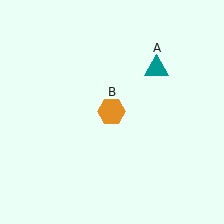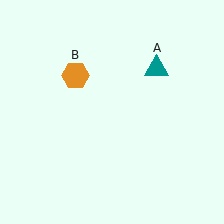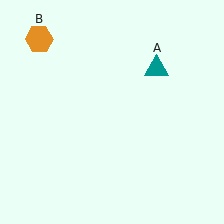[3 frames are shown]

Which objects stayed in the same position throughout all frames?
Teal triangle (object A) remained stationary.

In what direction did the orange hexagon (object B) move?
The orange hexagon (object B) moved up and to the left.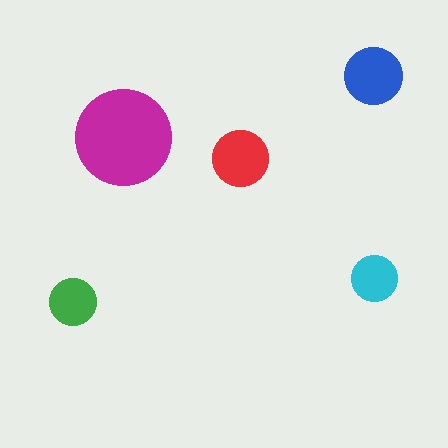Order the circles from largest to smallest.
the magenta one, the blue one, the red one, the green one, the cyan one.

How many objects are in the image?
There are 5 objects in the image.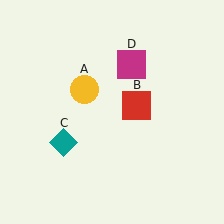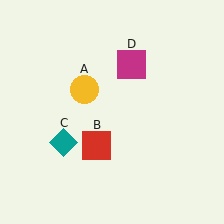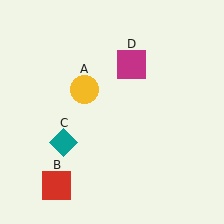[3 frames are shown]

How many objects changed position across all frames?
1 object changed position: red square (object B).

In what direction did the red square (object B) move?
The red square (object B) moved down and to the left.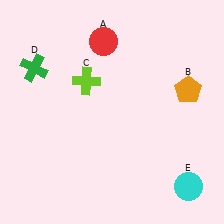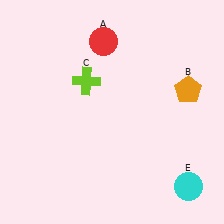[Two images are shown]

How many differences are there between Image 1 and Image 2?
There is 1 difference between the two images.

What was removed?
The green cross (D) was removed in Image 2.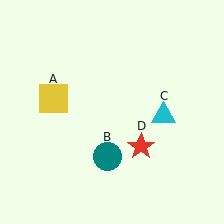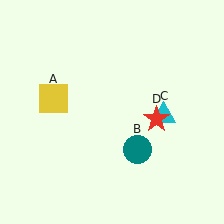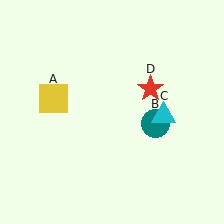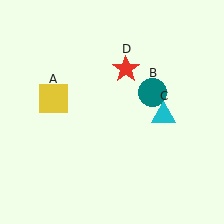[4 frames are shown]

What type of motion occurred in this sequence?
The teal circle (object B), red star (object D) rotated counterclockwise around the center of the scene.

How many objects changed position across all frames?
2 objects changed position: teal circle (object B), red star (object D).